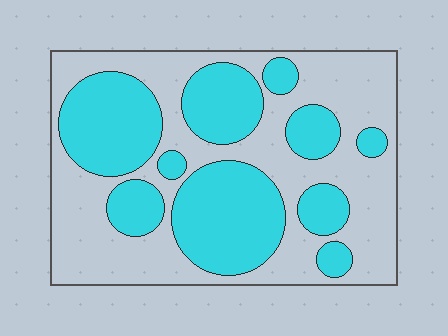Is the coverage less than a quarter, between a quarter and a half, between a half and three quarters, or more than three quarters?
Between a quarter and a half.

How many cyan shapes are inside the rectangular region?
10.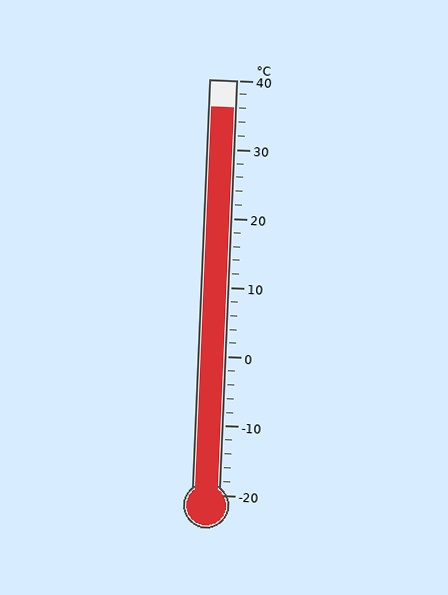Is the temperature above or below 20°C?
The temperature is above 20°C.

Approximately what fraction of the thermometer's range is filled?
The thermometer is filled to approximately 95% of its range.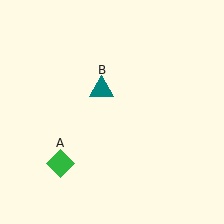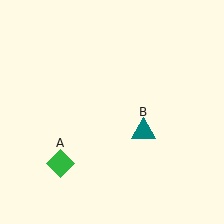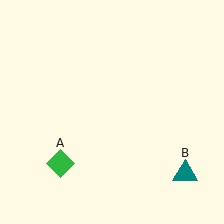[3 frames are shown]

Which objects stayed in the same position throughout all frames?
Green diamond (object A) remained stationary.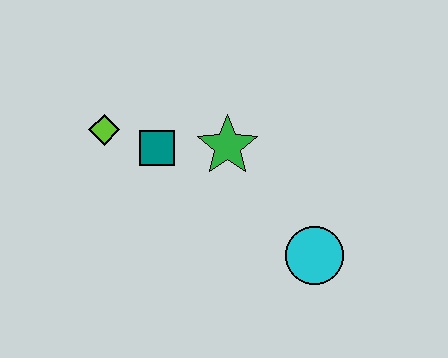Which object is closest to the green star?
The teal square is closest to the green star.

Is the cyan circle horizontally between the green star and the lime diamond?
No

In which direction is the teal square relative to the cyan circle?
The teal square is to the left of the cyan circle.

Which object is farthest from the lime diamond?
The cyan circle is farthest from the lime diamond.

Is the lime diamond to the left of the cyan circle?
Yes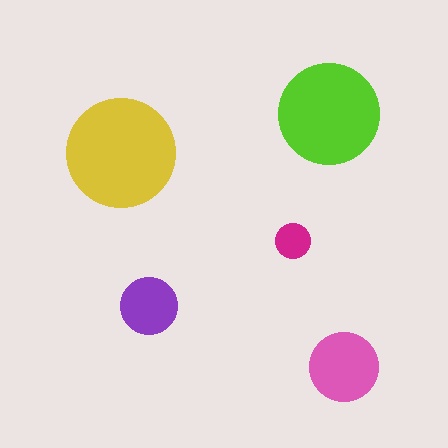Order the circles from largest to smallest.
the yellow one, the lime one, the pink one, the purple one, the magenta one.